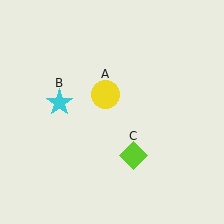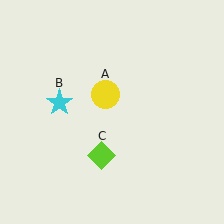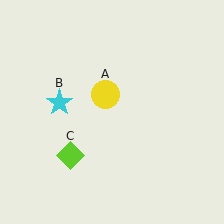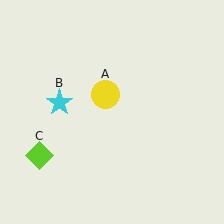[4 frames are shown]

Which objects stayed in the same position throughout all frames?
Yellow circle (object A) and cyan star (object B) remained stationary.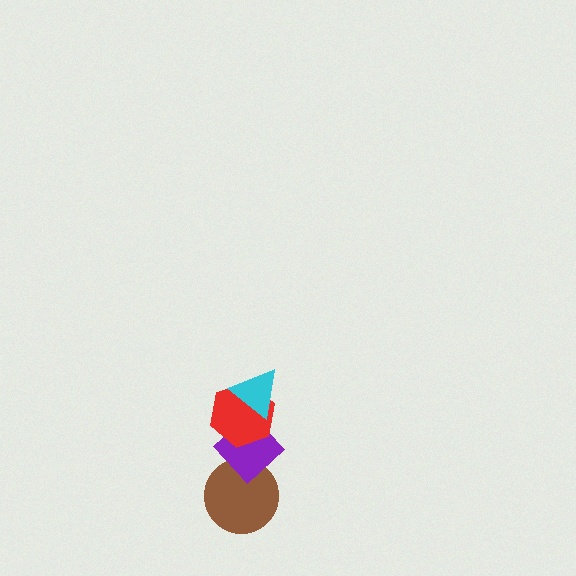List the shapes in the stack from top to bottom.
From top to bottom: the cyan triangle, the red hexagon, the purple diamond, the brown circle.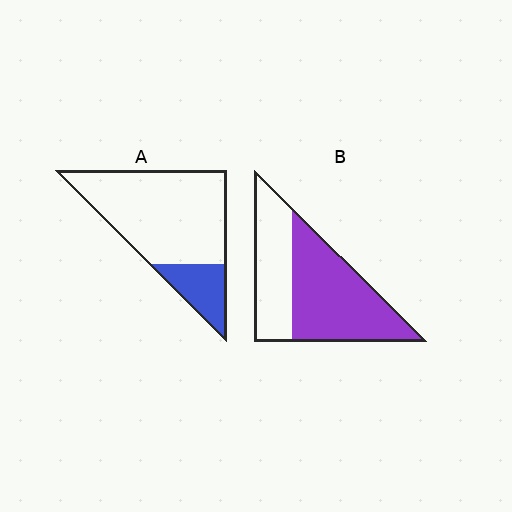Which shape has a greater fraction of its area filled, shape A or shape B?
Shape B.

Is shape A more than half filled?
No.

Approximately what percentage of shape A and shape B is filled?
A is approximately 20% and B is approximately 60%.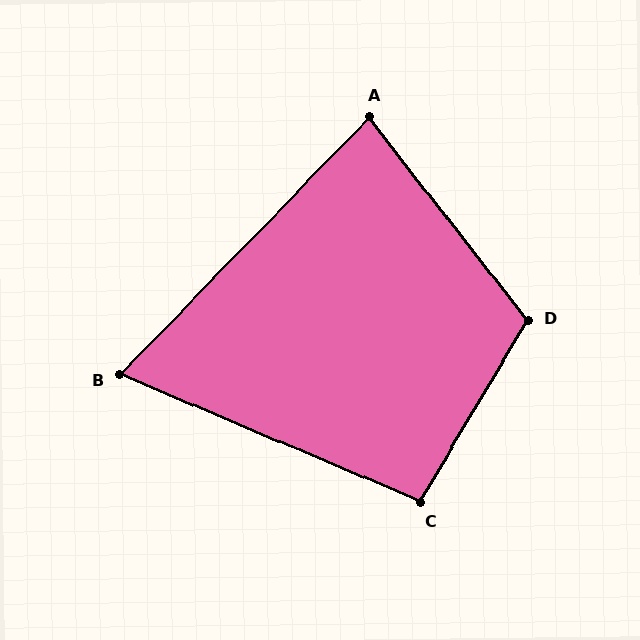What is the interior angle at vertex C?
Approximately 98 degrees (obtuse).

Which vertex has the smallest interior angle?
B, at approximately 69 degrees.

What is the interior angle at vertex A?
Approximately 82 degrees (acute).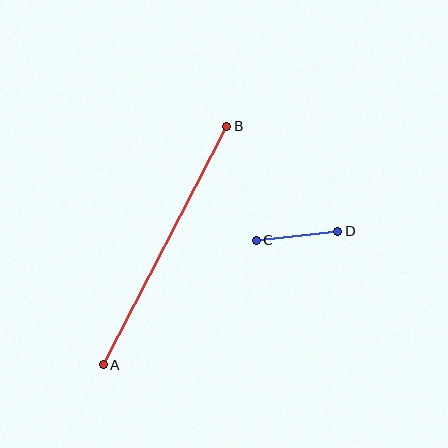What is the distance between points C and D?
The distance is approximately 82 pixels.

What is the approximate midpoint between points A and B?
The midpoint is at approximately (165, 245) pixels.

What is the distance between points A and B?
The distance is approximately 269 pixels.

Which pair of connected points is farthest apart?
Points A and B are farthest apart.